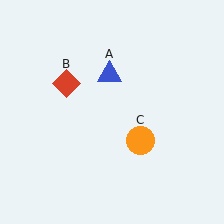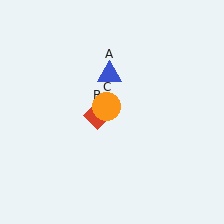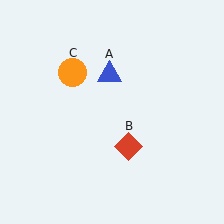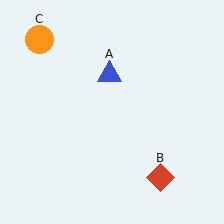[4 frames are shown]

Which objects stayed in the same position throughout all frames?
Blue triangle (object A) remained stationary.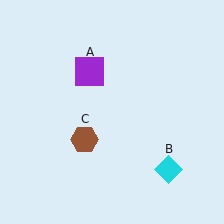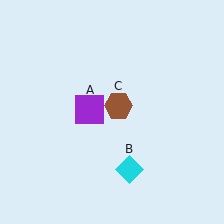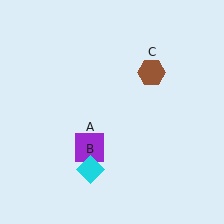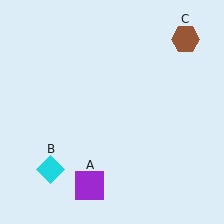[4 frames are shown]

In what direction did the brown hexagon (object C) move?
The brown hexagon (object C) moved up and to the right.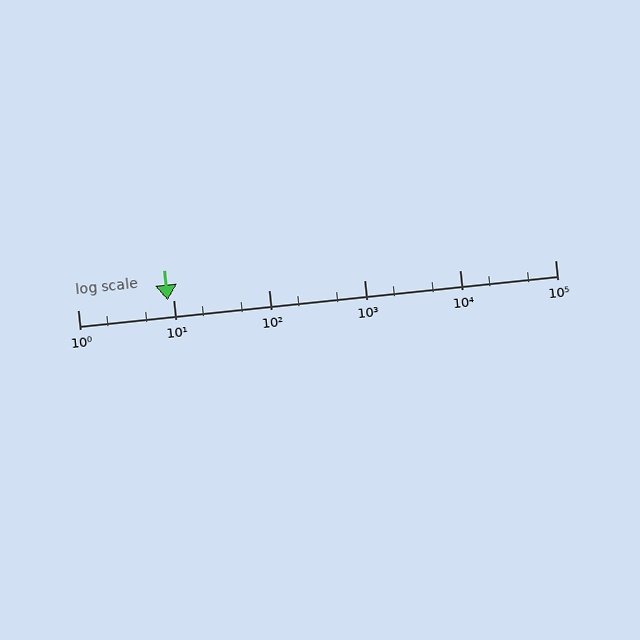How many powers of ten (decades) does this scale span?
The scale spans 5 decades, from 1 to 100000.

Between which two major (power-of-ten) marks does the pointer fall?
The pointer is between 1 and 10.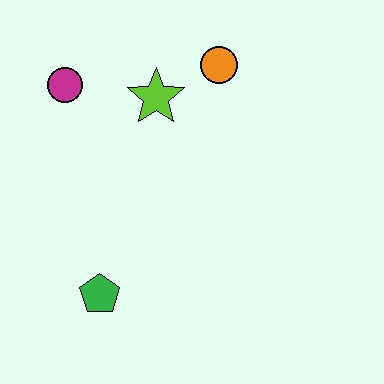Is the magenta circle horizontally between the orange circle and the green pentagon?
No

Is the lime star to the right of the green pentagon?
Yes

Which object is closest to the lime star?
The orange circle is closest to the lime star.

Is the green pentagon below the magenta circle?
Yes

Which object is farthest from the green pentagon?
The orange circle is farthest from the green pentagon.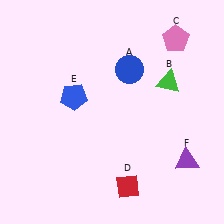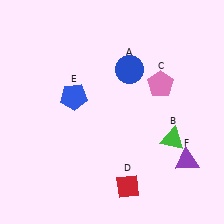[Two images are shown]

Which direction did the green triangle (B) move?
The green triangle (B) moved down.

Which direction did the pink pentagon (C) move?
The pink pentagon (C) moved down.